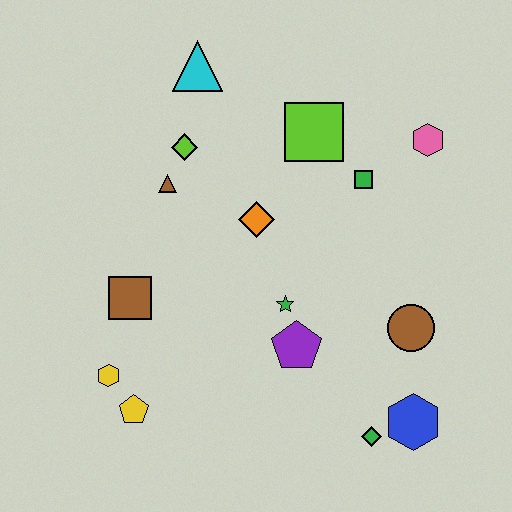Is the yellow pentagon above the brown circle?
No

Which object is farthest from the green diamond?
The cyan triangle is farthest from the green diamond.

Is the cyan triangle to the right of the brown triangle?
Yes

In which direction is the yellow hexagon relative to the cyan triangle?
The yellow hexagon is below the cyan triangle.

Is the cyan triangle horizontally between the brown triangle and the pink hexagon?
Yes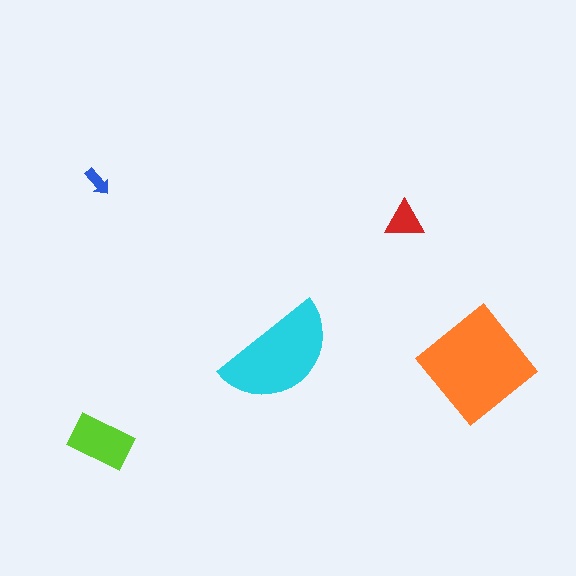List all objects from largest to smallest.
The orange diamond, the cyan semicircle, the lime rectangle, the red triangle, the blue arrow.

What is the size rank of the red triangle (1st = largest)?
4th.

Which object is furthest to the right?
The orange diamond is rightmost.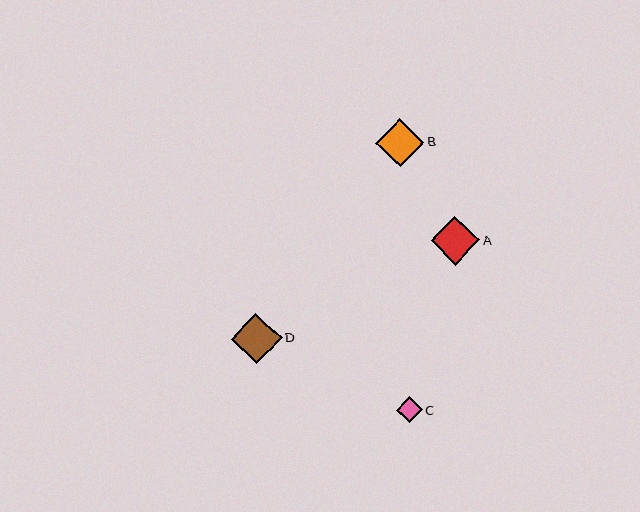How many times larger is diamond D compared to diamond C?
Diamond D is approximately 2.0 times the size of diamond C.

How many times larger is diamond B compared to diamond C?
Diamond B is approximately 1.9 times the size of diamond C.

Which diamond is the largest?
Diamond D is the largest with a size of approximately 50 pixels.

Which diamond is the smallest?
Diamond C is the smallest with a size of approximately 26 pixels.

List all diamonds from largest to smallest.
From largest to smallest: D, A, B, C.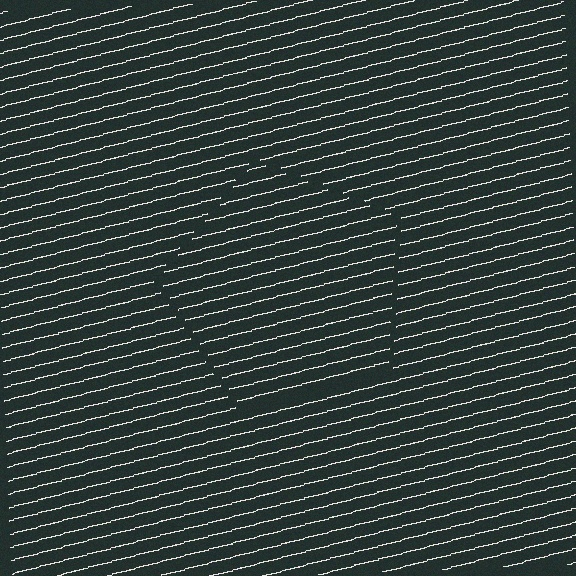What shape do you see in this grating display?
An illusory pentagon. The interior of the shape contains the same grating, shifted by half a period — the contour is defined by the phase discontinuity where line-ends from the inner and outer gratings abut.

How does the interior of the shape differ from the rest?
The interior of the shape contains the same grating, shifted by half a period — the contour is defined by the phase discontinuity where line-ends from the inner and outer gratings abut.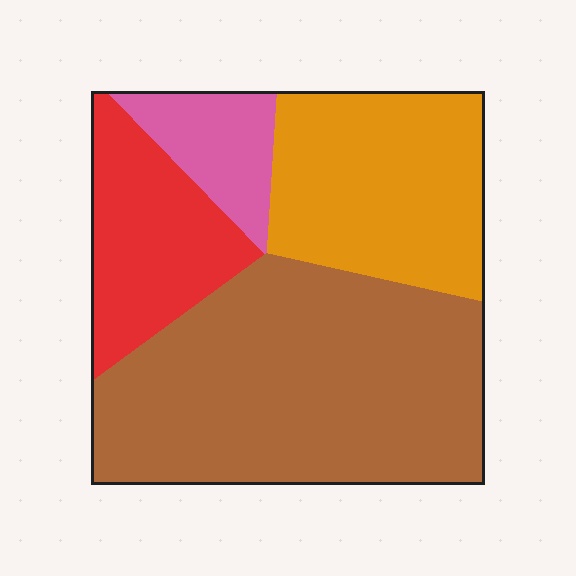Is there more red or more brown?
Brown.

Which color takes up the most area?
Brown, at roughly 50%.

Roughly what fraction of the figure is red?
Red covers about 15% of the figure.